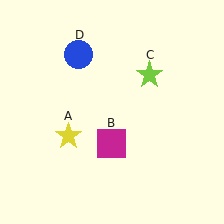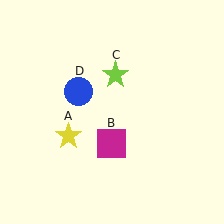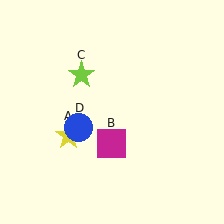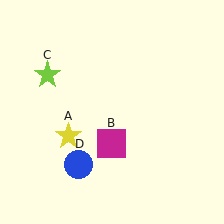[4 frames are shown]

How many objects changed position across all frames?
2 objects changed position: lime star (object C), blue circle (object D).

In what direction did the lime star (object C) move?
The lime star (object C) moved left.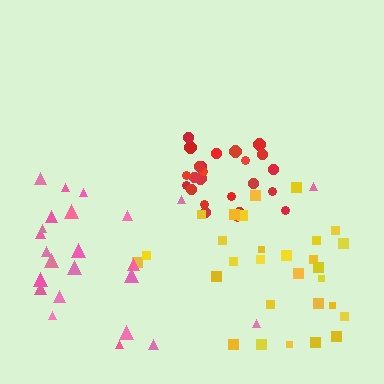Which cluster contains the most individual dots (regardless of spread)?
Yellow (30).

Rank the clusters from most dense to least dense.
red, yellow, pink.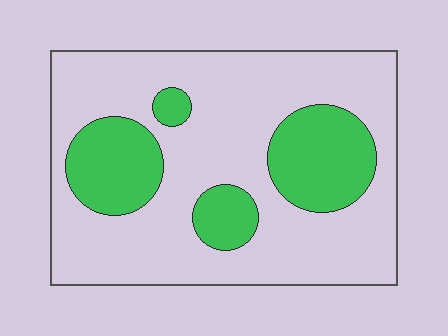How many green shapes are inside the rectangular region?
4.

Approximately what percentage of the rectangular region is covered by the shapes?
Approximately 25%.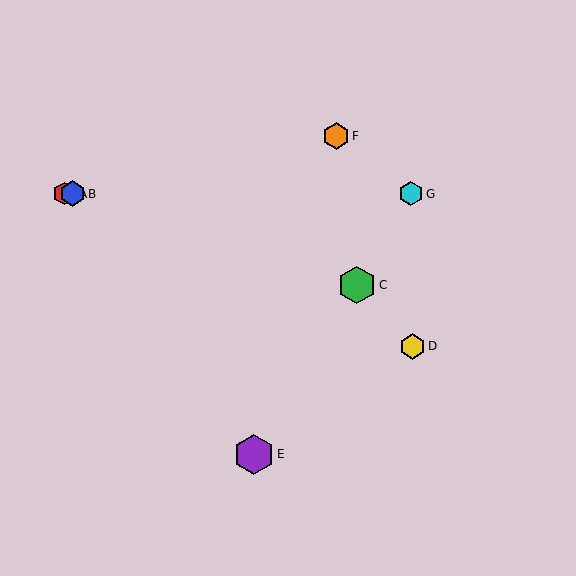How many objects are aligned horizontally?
3 objects (A, B, G) are aligned horizontally.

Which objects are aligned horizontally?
Objects A, B, G are aligned horizontally.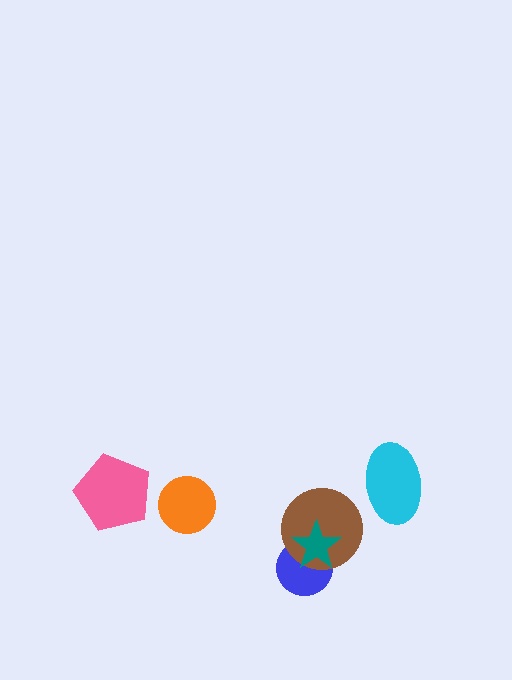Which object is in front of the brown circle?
The teal star is in front of the brown circle.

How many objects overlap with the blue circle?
2 objects overlap with the blue circle.